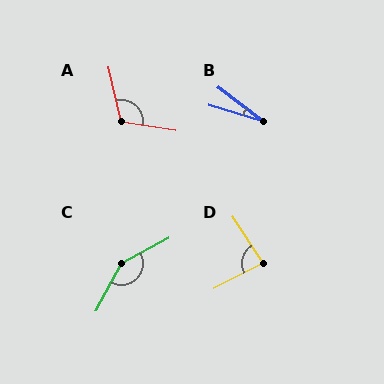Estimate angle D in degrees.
Approximately 83 degrees.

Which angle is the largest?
C, at approximately 147 degrees.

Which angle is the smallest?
B, at approximately 21 degrees.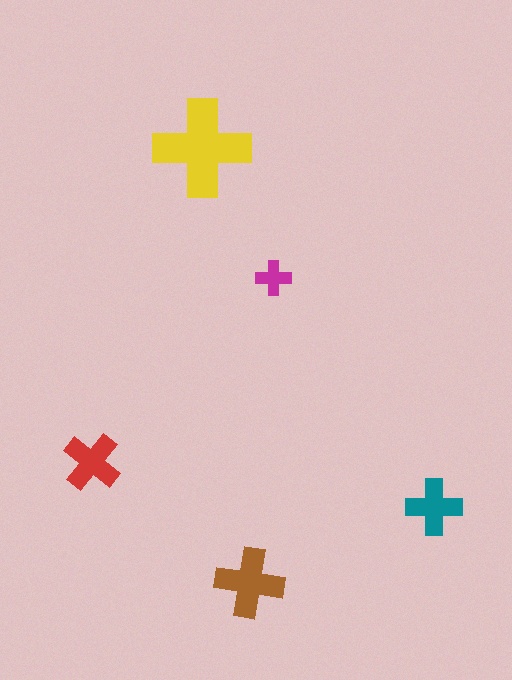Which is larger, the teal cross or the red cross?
The red one.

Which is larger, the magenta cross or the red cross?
The red one.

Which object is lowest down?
The brown cross is bottommost.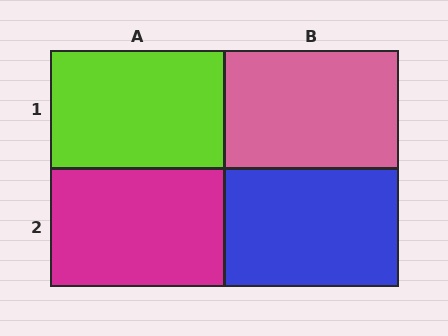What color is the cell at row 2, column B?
Blue.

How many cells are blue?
1 cell is blue.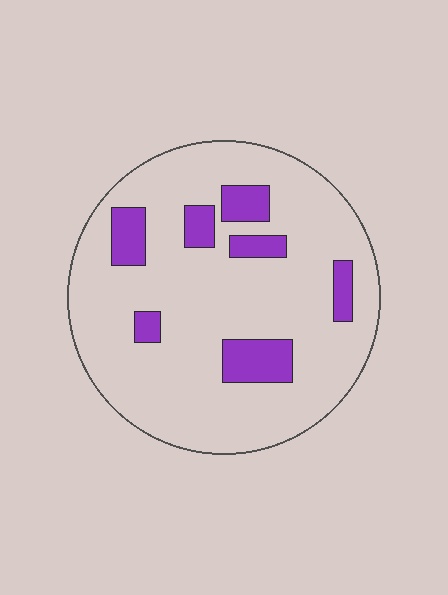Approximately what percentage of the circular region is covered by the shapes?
Approximately 15%.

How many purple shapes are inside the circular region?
7.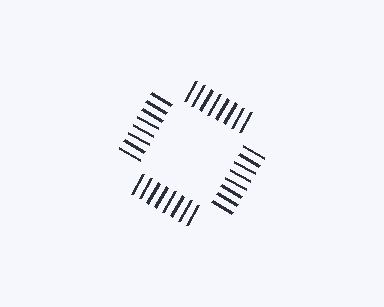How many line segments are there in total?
32 — 8 along each of the 4 edges.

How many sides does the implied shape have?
4 sides — the line-ends trace a square.